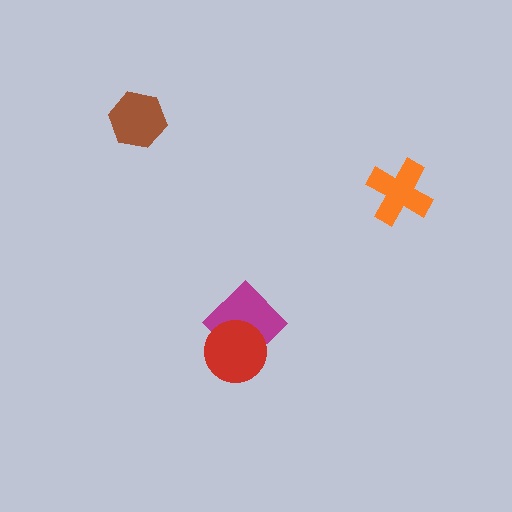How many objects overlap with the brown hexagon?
0 objects overlap with the brown hexagon.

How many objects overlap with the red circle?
1 object overlaps with the red circle.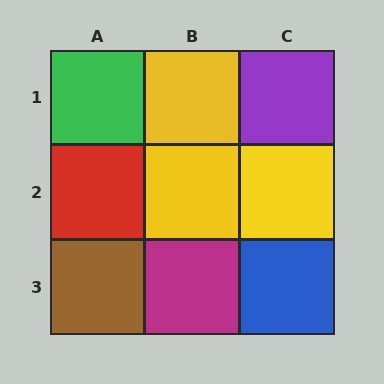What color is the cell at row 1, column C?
Purple.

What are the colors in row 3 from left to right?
Brown, magenta, blue.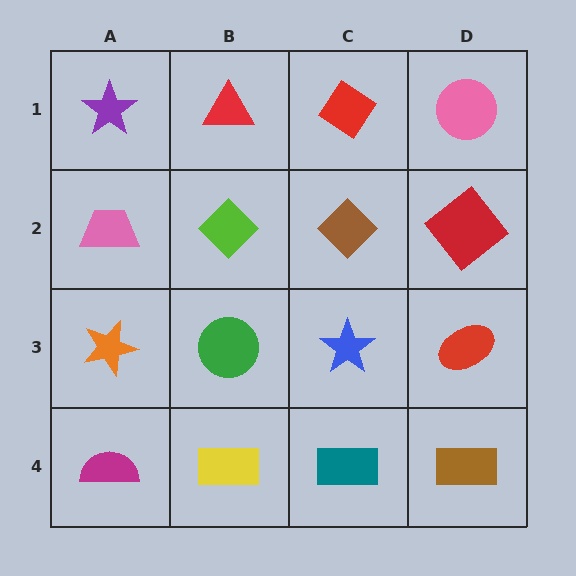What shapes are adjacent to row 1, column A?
A pink trapezoid (row 2, column A), a red triangle (row 1, column B).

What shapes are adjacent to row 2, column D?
A pink circle (row 1, column D), a red ellipse (row 3, column D), a brown diamond (row 2, column C).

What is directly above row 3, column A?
A pink trapezoid.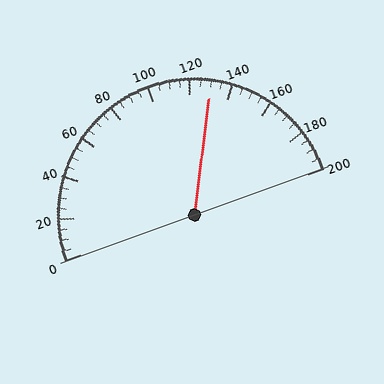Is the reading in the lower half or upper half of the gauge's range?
The reading is in the upper half of the range (0 to 200).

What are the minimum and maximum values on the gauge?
The gauge ranges from 0 to 200.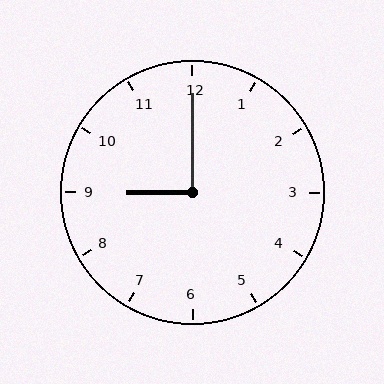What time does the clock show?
9:00.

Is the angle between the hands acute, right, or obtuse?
It is right.